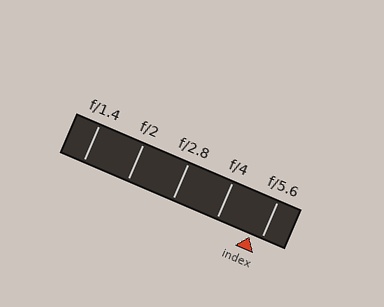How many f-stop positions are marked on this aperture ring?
There are 5 f-stop positions marked.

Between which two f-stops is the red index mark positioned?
The index mark is between f/4 and f/5.6.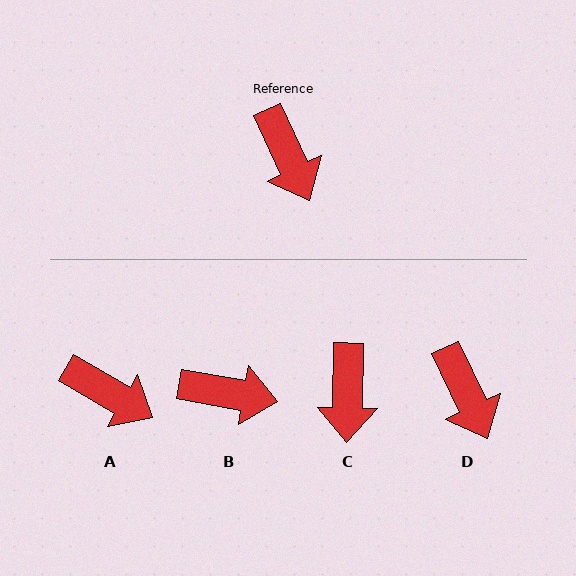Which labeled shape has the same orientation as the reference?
D.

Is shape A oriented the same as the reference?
No, it is off by about 35 degrees.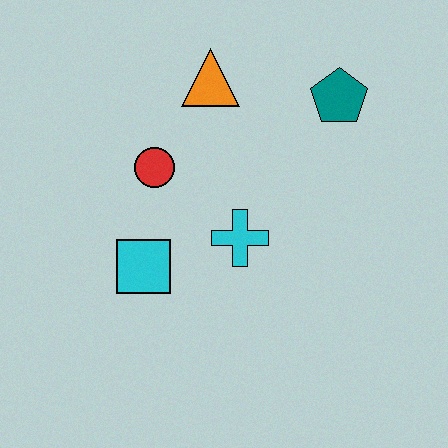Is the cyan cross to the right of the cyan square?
Yes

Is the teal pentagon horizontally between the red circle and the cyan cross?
No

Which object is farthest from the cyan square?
The teal pentagon is farthest from the cyan square.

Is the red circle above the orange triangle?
No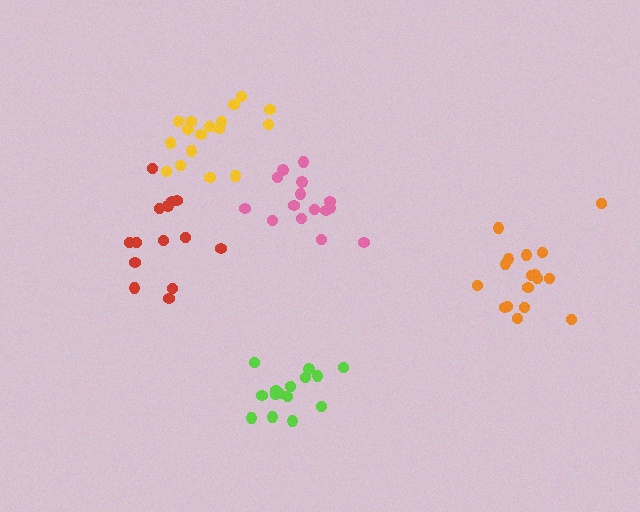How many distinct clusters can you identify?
There are 5 distinct clusters.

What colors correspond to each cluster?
The clusters are colored: yellow, red, orange, lime, pink.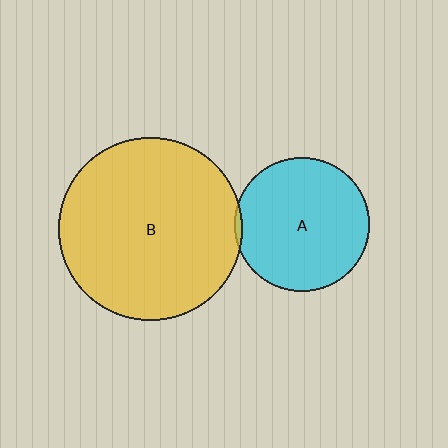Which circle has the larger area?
Circle B (yellow).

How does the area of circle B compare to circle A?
Approximately 1.9 times.